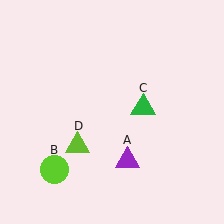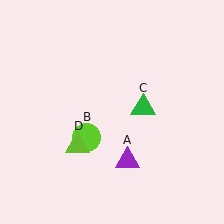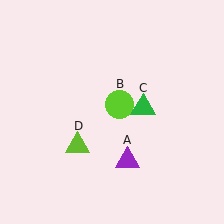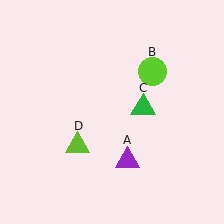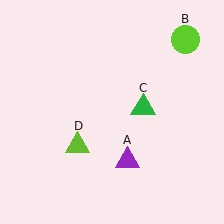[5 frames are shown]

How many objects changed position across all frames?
1 object changed position: lime circle (object B).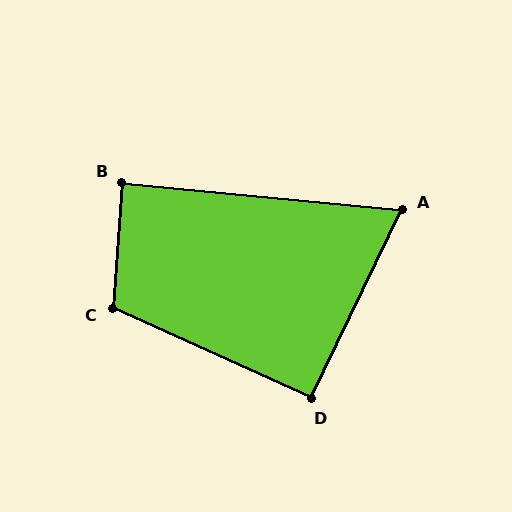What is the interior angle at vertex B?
Approximately 89 degrees (approximately right).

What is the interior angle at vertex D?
Approximately 91 degrees (approximately right).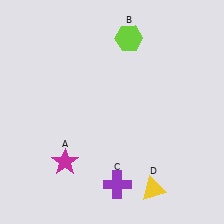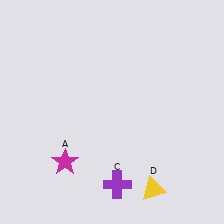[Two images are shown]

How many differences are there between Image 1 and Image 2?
There is 1 difference between the two images.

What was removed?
The lime hexagon (B) was removed in Image 2.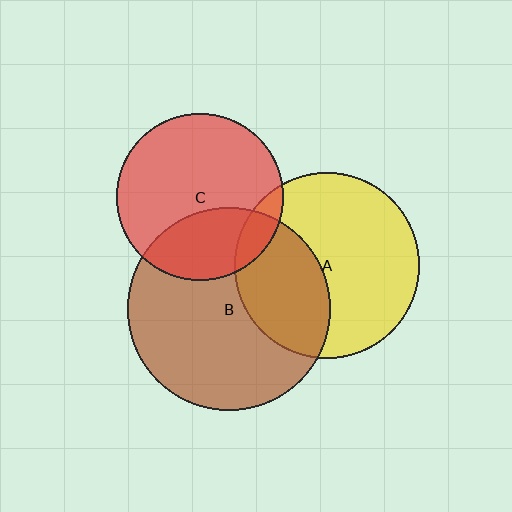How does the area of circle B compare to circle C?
Approximately 1.5 times.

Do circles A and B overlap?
Yes.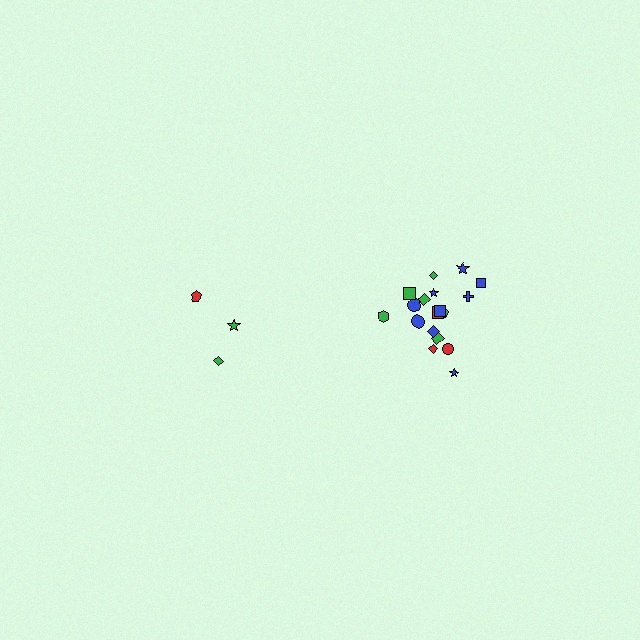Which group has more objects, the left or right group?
The right group.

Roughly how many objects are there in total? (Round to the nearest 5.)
Roughly 20 objects in total.